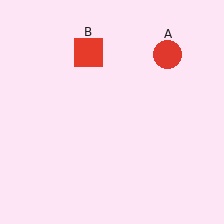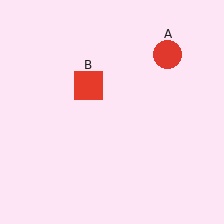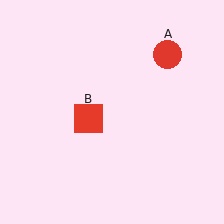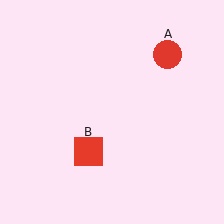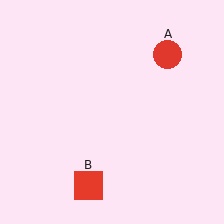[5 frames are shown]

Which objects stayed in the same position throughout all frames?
Red circle (object A) remained stationary.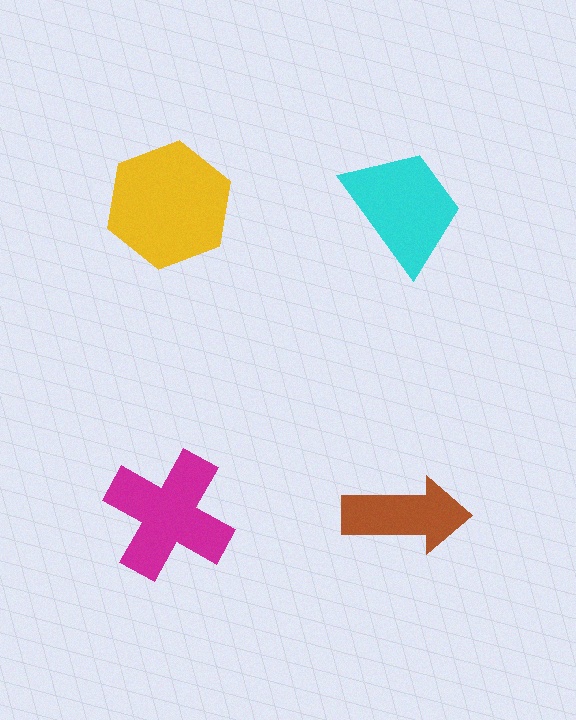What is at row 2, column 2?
A brown arrow.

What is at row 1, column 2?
A cyan trapezoid.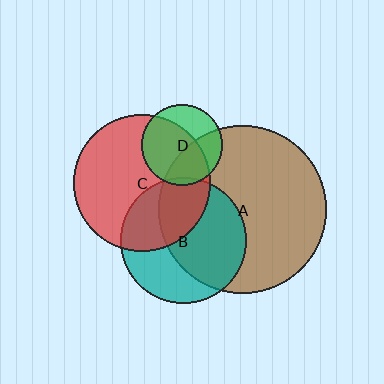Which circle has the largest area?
Circle A (brown).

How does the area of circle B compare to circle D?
Approximately 2.5 times.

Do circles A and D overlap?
Yes.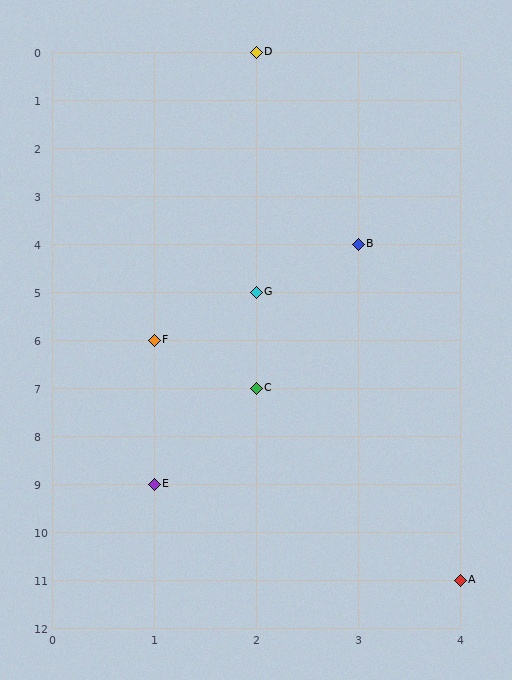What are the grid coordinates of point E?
Point E is at grid coordinates (1, 9).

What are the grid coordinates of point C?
Point C is at grid coordinates (2, 7).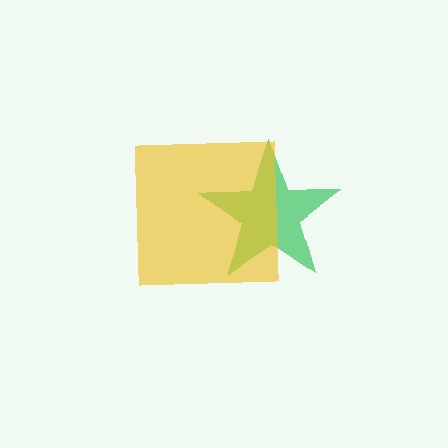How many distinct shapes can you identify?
There are 2 distinct shapes: a green star, a yellow square.